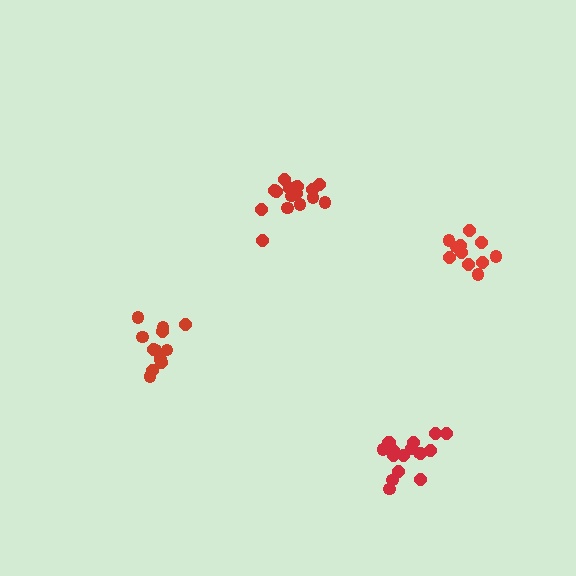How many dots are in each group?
Group 1: 12 dots, Group 2: 17 dots, Group 3: 17 dots, Group 4: 11 dots (57 total).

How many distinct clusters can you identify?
There are 4 distinct clusters.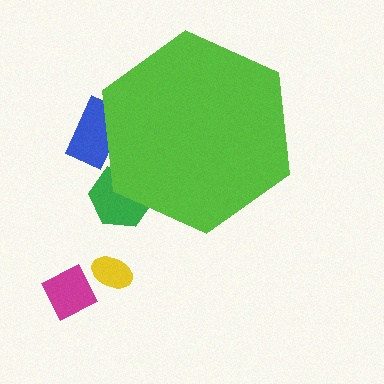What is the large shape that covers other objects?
A lime hexagon.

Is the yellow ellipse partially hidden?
No, the yellow ellipse is fully visible.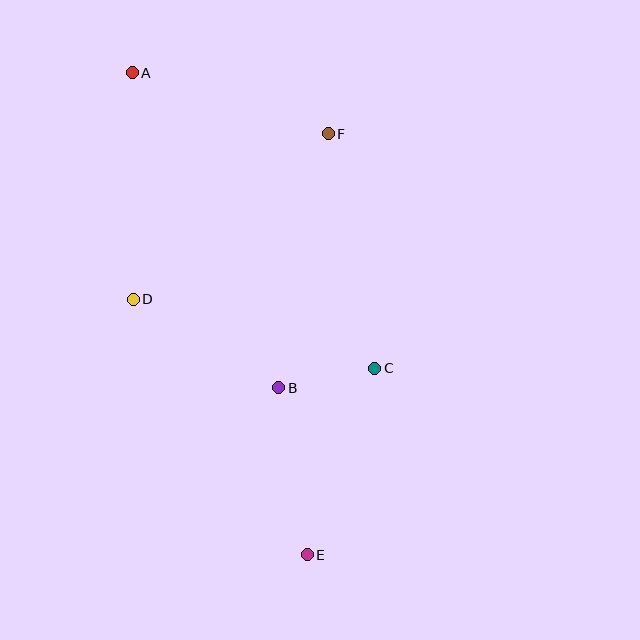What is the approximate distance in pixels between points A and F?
The distance between A and F is approximately 205 pixels.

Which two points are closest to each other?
Points B and C are closest to each other.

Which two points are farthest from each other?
Points A and E are farthest from each other.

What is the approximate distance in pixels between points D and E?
The distance between D and E is approximately 309 pixels.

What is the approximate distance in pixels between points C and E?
The distance between C and E is approximately 199 pixels.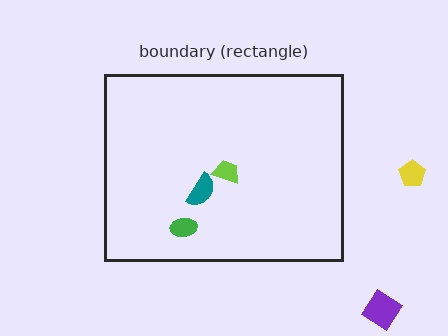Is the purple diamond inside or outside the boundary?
Outside.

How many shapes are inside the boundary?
3 inside, 2 outside.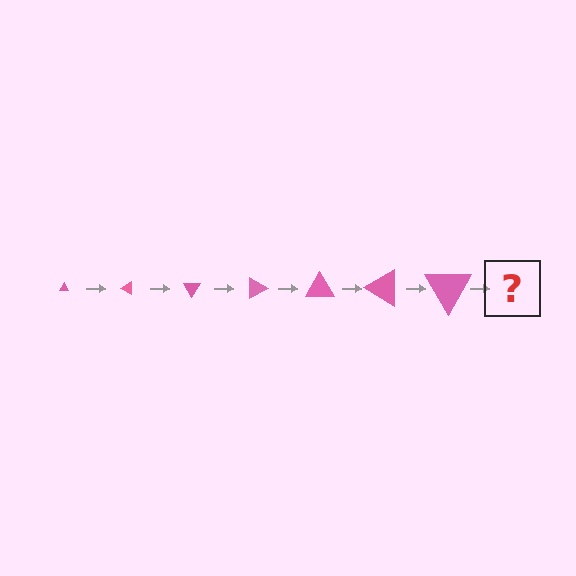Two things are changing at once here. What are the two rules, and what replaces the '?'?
The two rules are that the triangle grows larger each step and it rotates 30 degrees each step. The '?' should be a triangle, larger than the previous one and rotated 210 degrees from the start.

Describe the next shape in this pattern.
It should be a triangle, larger than the previous one and rotated 210 degrees from the start.